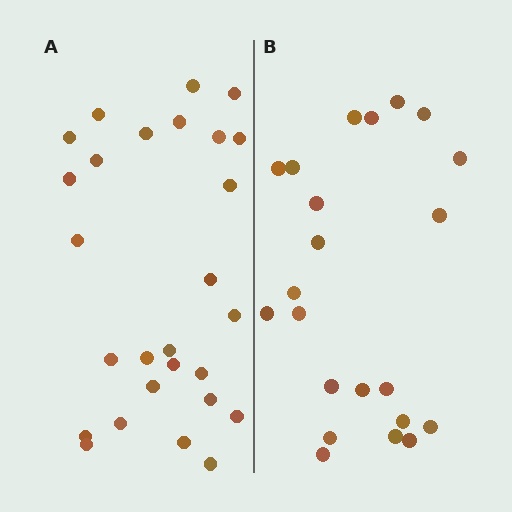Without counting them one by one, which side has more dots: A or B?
Region A (the left region) has more dots.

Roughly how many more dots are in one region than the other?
Region A has about 5 more dots than region B.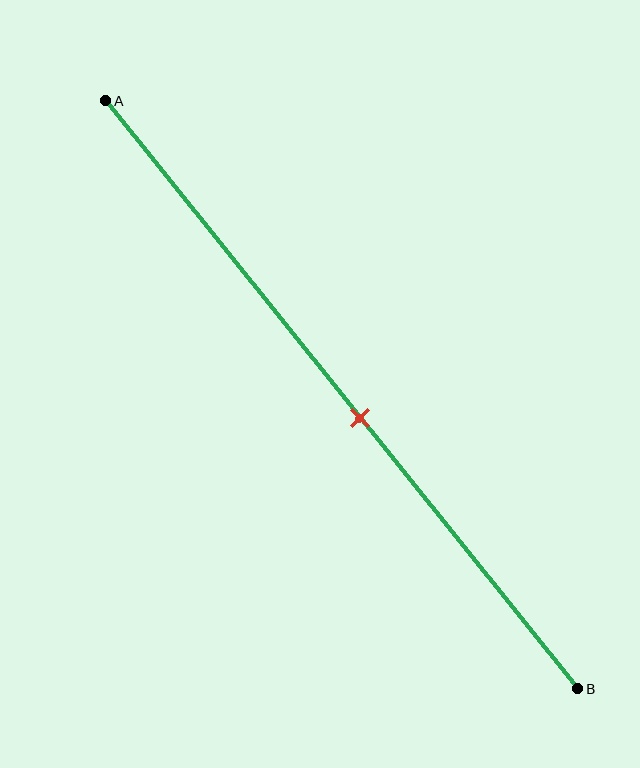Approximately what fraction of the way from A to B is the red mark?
The red mark is approximately 55% of the way from A to B.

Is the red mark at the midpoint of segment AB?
No, the mark is at about 55% from A, not at the 50% midpoint.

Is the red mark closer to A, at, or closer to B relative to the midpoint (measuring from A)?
The red mark is closer to point B than the midpoint of segment AB.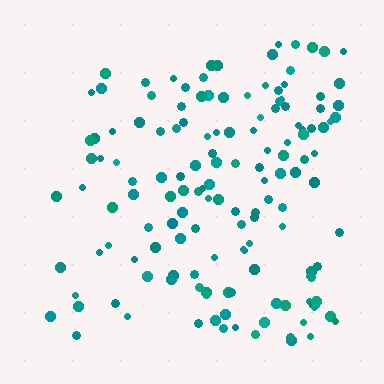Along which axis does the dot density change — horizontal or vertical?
Horizontal.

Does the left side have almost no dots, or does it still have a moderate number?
Still a moderate number, just noticeably fewer than the right.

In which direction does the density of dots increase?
From left to right, with the right side densest.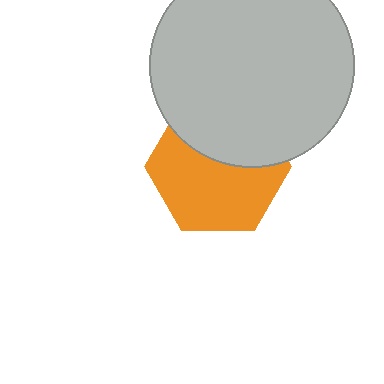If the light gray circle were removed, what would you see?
You would see the complete orange hexagon.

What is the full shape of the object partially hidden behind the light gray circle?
The partially hidden object is an orange hexagon.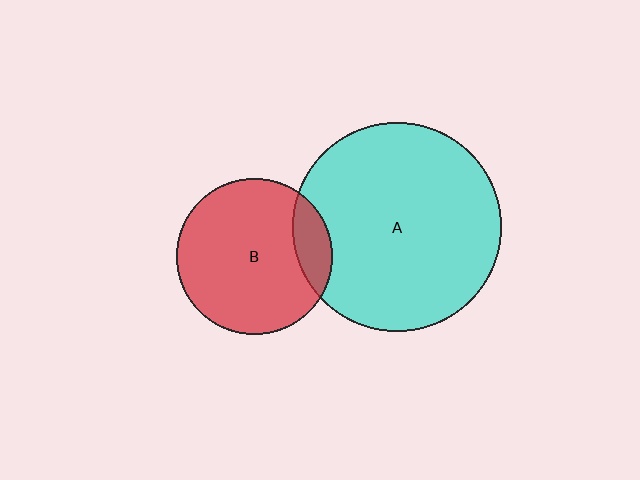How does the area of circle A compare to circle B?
Approximately 1.8 times.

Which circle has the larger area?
Circle A (cyan).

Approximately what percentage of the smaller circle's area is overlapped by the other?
Approximately 15%.